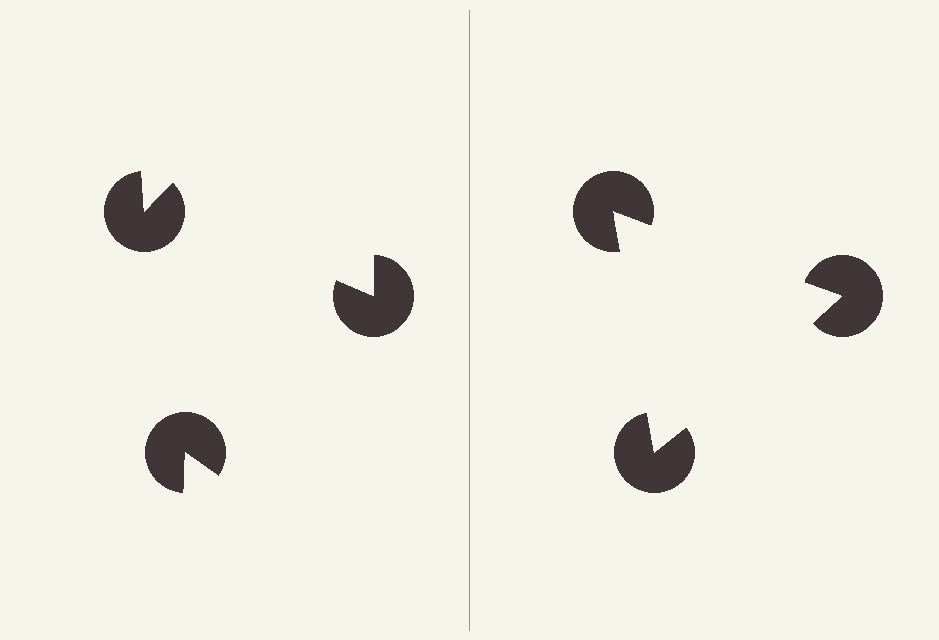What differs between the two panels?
The pac-man discs are positioned identically on both sides; only the wedge orientations differ. On the right they align to a triangle; on the left they are misaligned.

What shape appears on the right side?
An illusory triangle.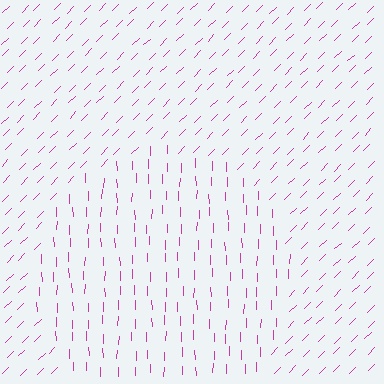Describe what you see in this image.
The image is filled with small magenta line segments. A circle region in the image has lines oriented differently from the surrounding lines, creating a visible texture boundary.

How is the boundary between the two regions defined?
The boundary is defined purely by a change in line orientation (approximately 45 degrees difference). All lines are the same color and thickness.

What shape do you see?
I see a circle.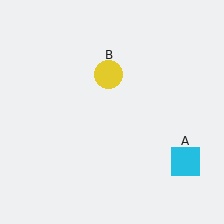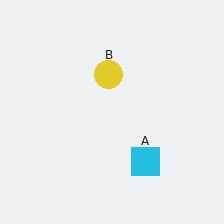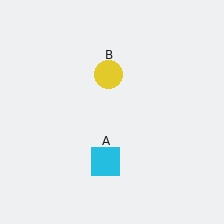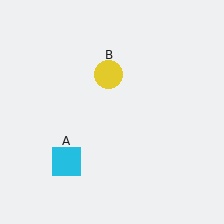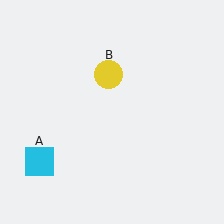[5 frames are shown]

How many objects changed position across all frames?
1 object changed position: cyan square (object A).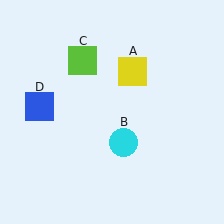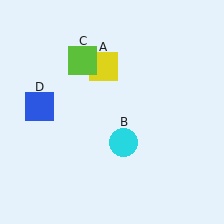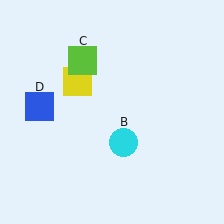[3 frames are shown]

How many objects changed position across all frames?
1 object changed position: yellow square (object A).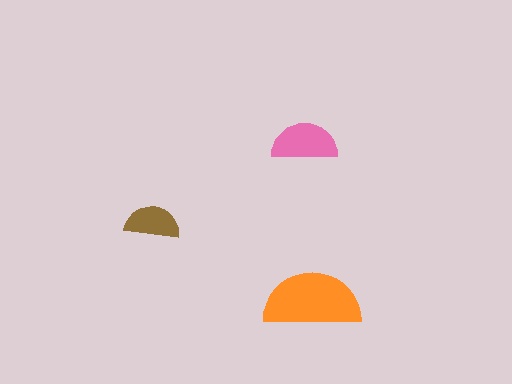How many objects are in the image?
There are 3 objects in the image.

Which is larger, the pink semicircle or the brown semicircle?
The pink one.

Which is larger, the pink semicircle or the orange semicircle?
The orange one.